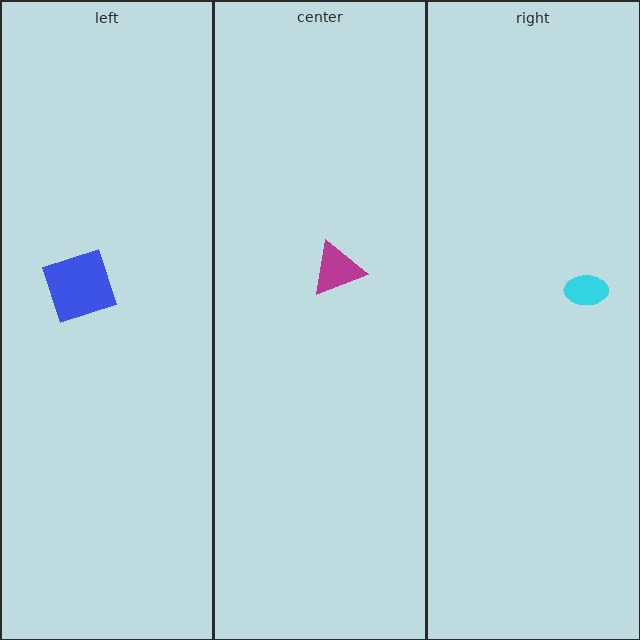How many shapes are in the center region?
1.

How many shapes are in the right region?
1.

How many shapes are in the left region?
1.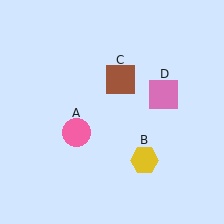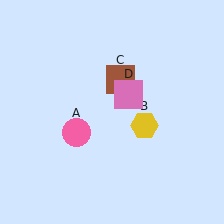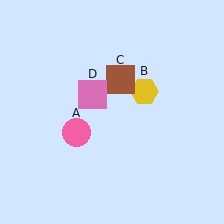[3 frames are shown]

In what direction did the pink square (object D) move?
The pink square (object D) moved left.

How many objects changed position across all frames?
2 objects changed position: yellow hexagon (object B), pink square (object D).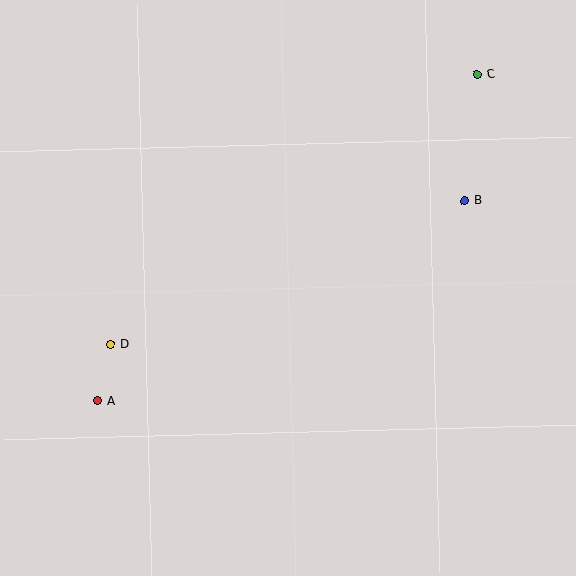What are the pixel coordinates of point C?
Point C is at (477, 74).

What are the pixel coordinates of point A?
Point A is at (97, 401).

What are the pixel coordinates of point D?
Point D is at (111, 344).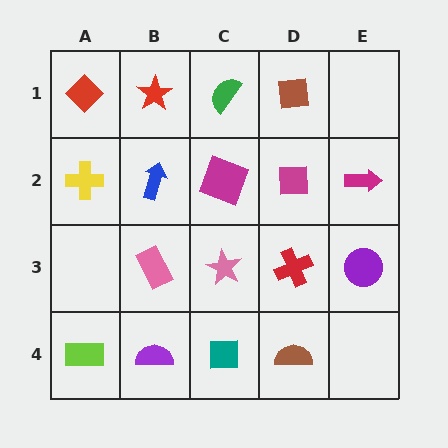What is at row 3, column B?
A pink rectangle.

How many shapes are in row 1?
4 shapes.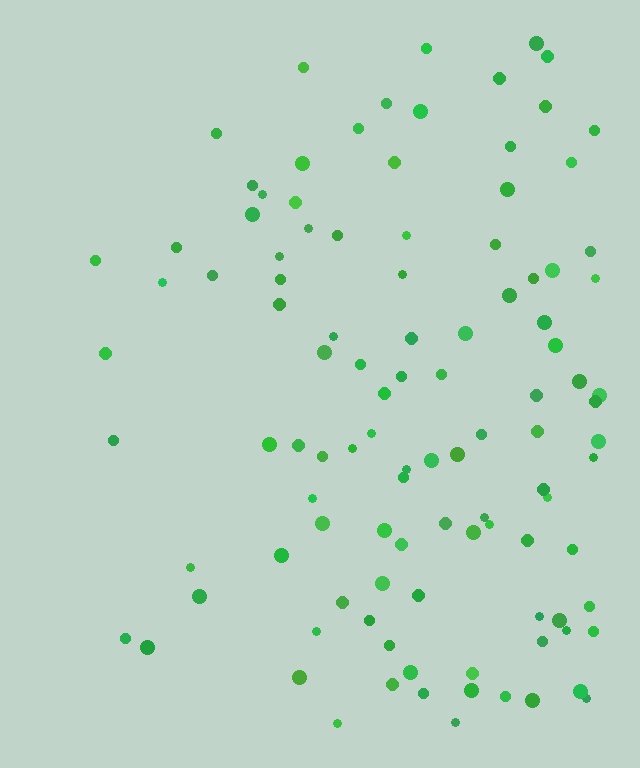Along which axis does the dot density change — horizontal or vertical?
Horizontal.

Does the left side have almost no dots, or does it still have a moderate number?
Still a moderate number, just noticeably fewer than the right.